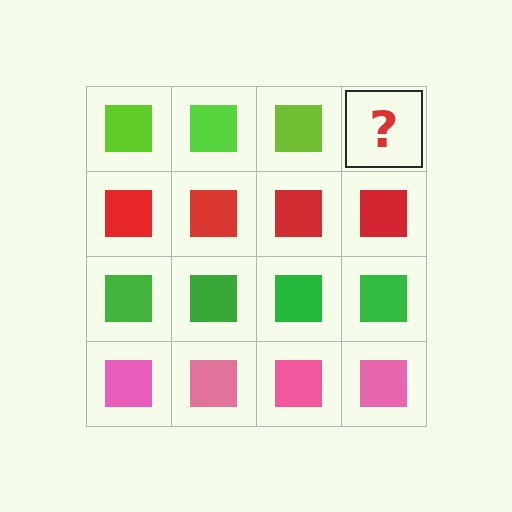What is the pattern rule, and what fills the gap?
The rule is that each row has a consistent color. The gap should be filled with a lime square.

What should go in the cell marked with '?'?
The missing cell should contain a lime square.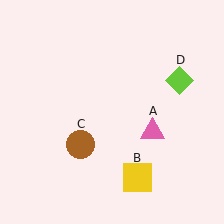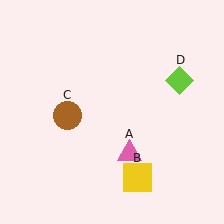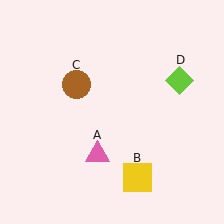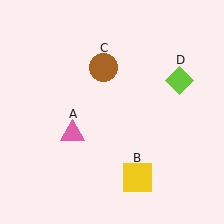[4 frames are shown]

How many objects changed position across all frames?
2 objects changed position: pink triangle (object A), brown circle (object C).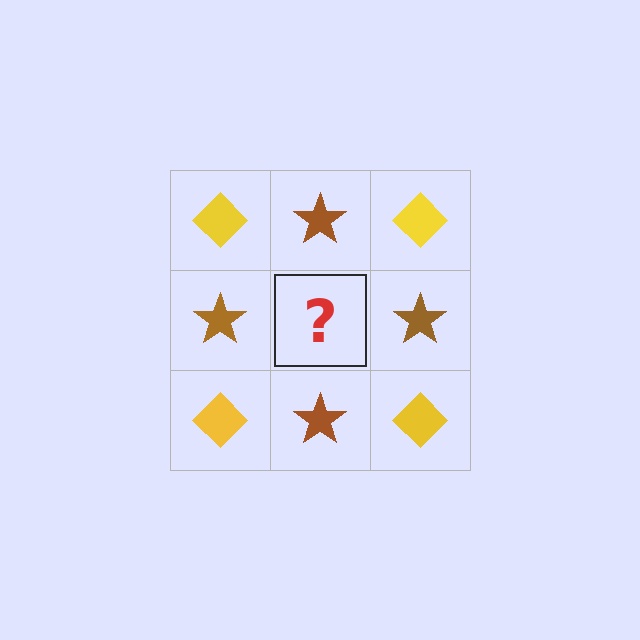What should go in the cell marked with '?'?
The missing cell should contain a yellow diamond.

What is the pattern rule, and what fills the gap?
The rule is that it alternates yellow diamond and brown star in a checkerboard pattern. The gap should be filled with a yellow diamond.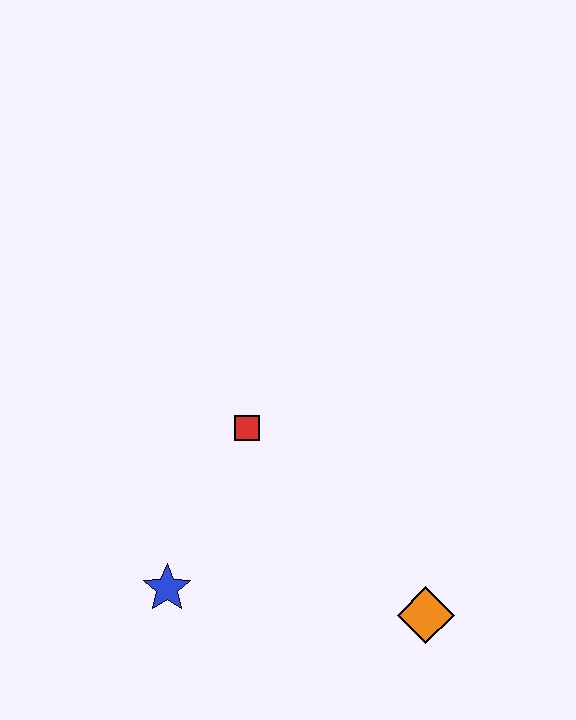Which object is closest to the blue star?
The red square is closest to the blue star.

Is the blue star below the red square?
Yes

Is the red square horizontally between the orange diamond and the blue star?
Yes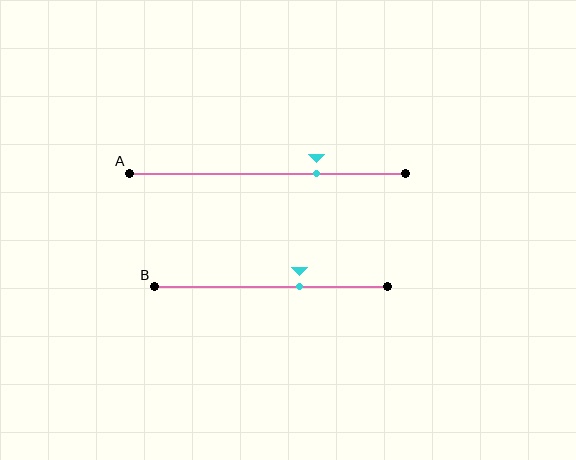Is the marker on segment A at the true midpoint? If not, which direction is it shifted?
No, the marker on segment A is shifted to the right by about 18% of the segment length.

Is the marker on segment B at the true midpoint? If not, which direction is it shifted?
No, the marker on segment B is shifted to the right by about 12% of the segment length.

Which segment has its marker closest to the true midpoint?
Segment B has its marker closest to the true midpoint.